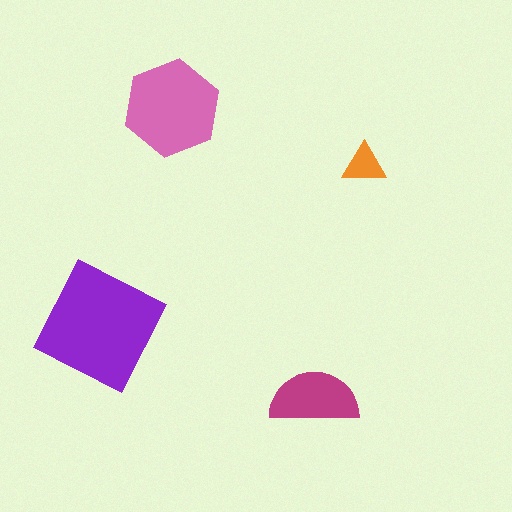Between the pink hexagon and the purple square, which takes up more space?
The purple square.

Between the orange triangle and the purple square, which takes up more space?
The purple square.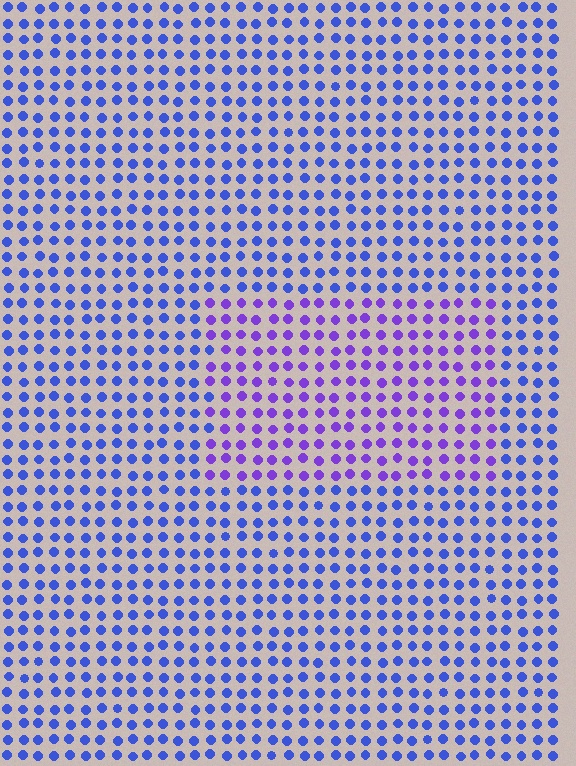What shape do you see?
I see a rectangle.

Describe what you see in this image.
The image is filled with small blue elements in a uniform arrangement. A rectangle-shaped region is visible where the elements are tinted to a slightly different hue, forming a subtle color boundary.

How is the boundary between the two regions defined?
The boundary is defined purely by a slight shift in hue (about 36 degrees). Spacing, size, and orientation are identical on both sides.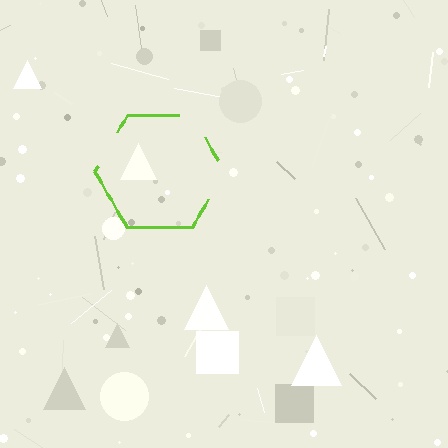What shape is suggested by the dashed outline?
The dashed outline suggests a hexagon.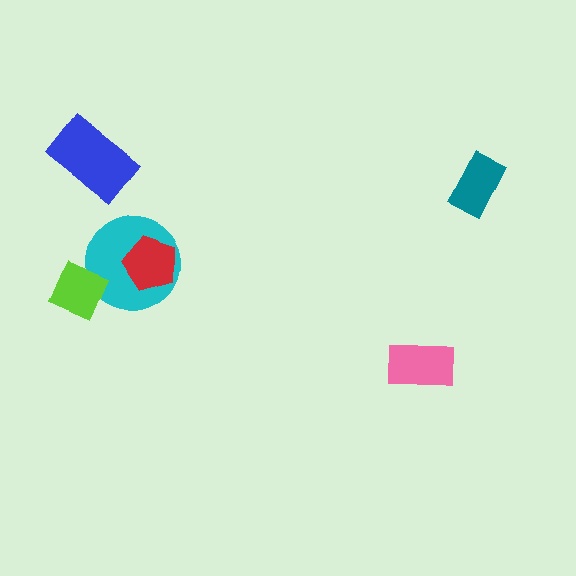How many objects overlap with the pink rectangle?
0 objects overlap with the pink rectangle.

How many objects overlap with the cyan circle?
2 objects overlap with the cyan circle.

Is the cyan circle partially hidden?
Yes, it is partially covered by another shape.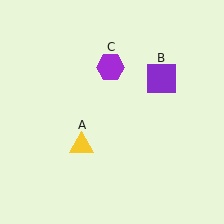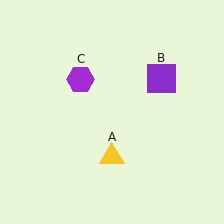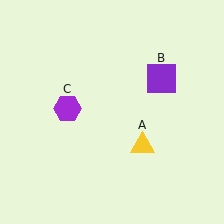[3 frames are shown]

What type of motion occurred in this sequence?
The yellow triangle (object A), purple hexagon (object C) rotated counterclockwise around the center of the scene.